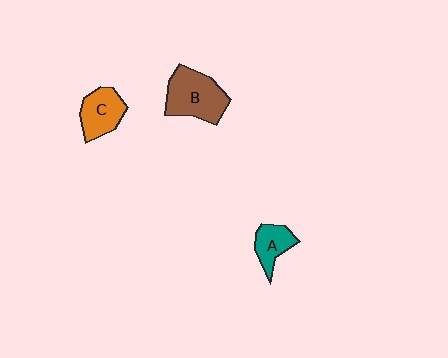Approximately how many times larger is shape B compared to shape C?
Approximately 1.4 times.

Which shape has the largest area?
Shape B (brown).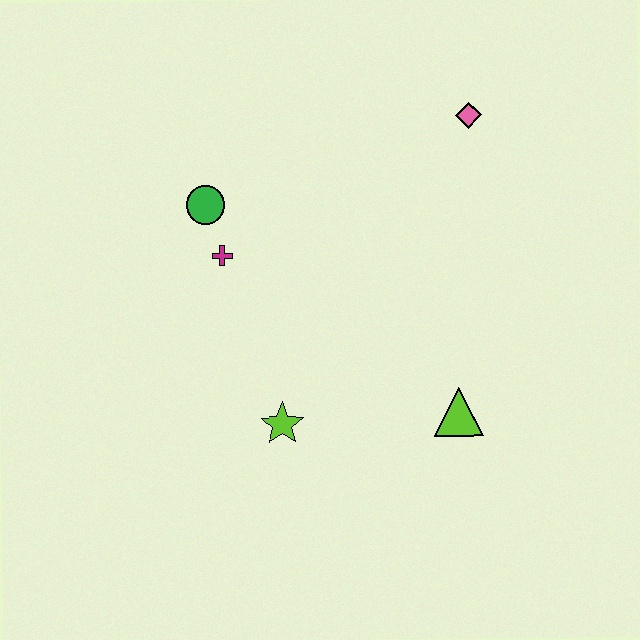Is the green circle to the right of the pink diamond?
No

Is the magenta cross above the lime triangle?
Yes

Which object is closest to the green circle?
The magenta cross is closest to the green circle.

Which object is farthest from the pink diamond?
The lime star is farthest from the pink diamond.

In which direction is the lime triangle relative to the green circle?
The lime triangle is to the right of the green circle.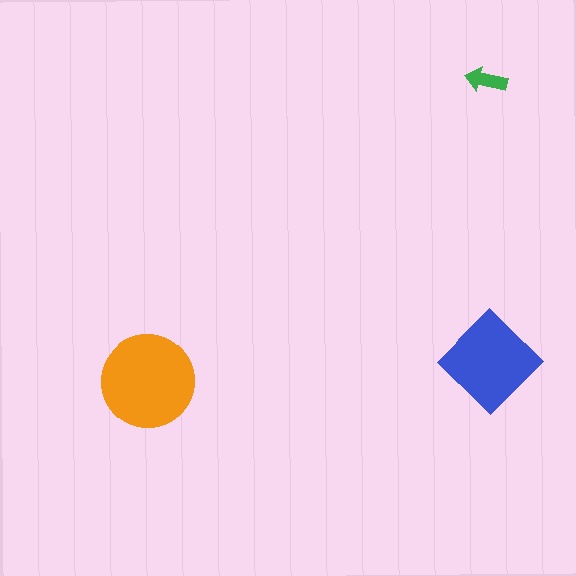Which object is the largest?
The orange circle.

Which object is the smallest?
The green arrow.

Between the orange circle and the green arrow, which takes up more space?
The orange circle.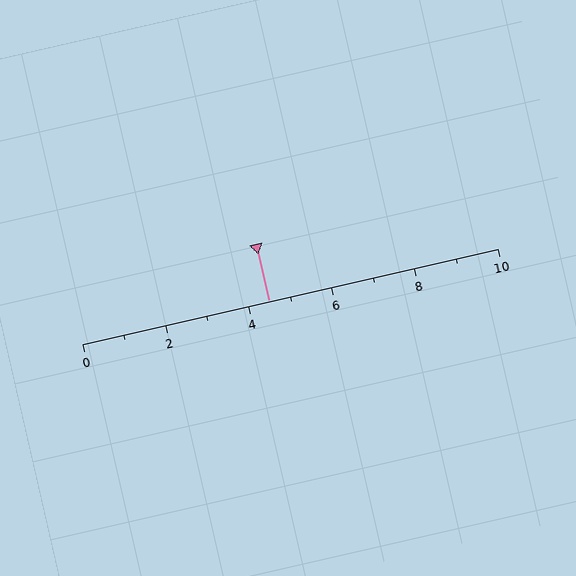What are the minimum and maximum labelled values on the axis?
The axis runs from 0 to 10.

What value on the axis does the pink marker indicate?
The marker indicates approximately 4.5.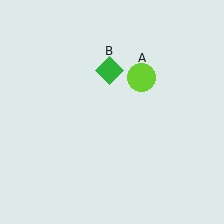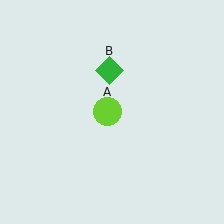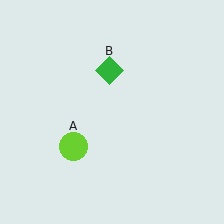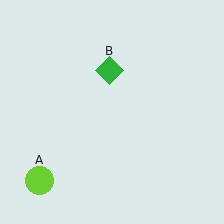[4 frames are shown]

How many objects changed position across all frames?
1 object changed position: lime circle (object A).